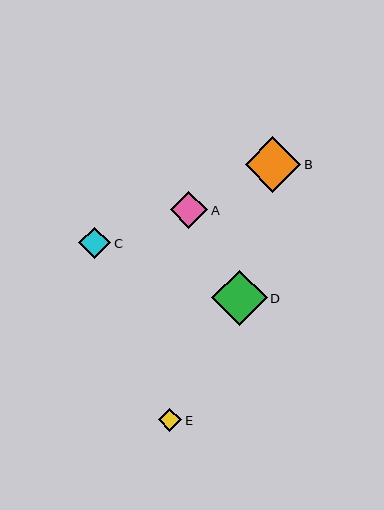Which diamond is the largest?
Diamond D is the largest with a size of approximately 56 pixels.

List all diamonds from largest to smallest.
From largest to smallest: D, B, A, C, E.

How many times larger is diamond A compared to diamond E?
Diamond A is approximately 1.6 times the size of diamond E.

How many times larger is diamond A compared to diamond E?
Diamond A is approximately 1.6 times the size of diamond E.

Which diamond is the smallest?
Diamond E is the smallest with a size of approximately 23 pixels.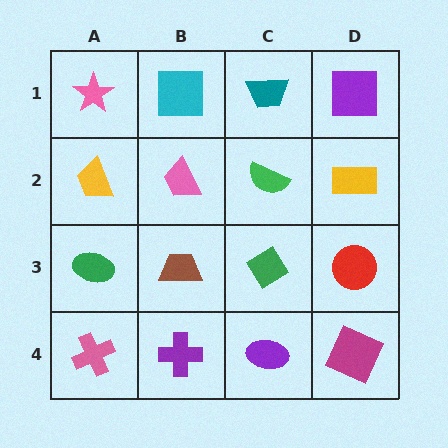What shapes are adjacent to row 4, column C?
A green diamond (row 3, column C), a purple cross (row 4, column B), a magenta square (row 4, column D).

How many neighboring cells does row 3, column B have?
4.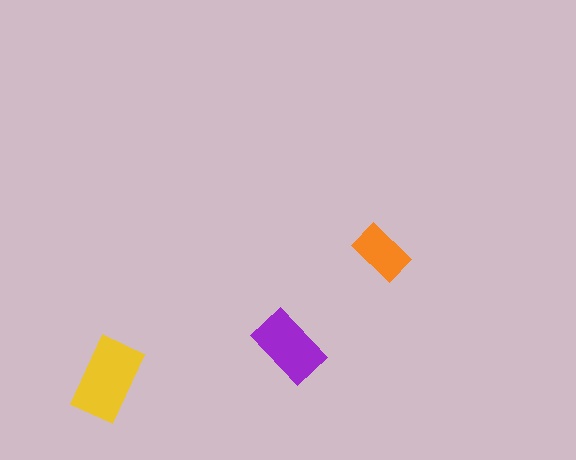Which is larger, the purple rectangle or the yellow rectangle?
The yellow one.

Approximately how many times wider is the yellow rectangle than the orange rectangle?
About 1.5 times wider.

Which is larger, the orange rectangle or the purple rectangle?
The purple one.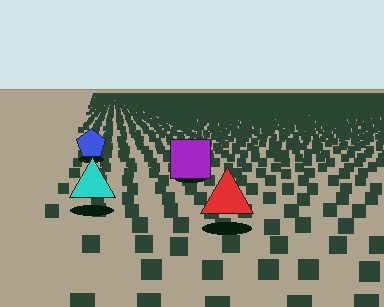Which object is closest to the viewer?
The red triangle is closest. The texture marks near it are larger and more spread out.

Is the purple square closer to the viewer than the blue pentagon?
Yes. The purple square is closer — you can tell from the texture gradient: the ground texture is coarser near it.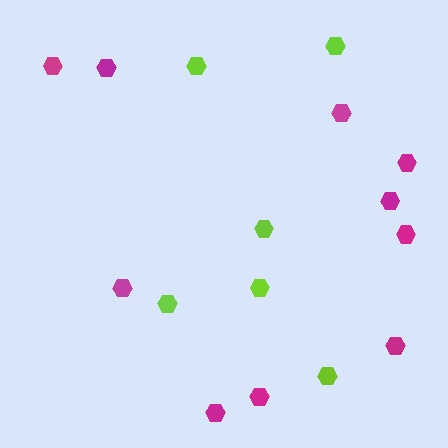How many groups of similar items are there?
There are 2 groups: one group of lime hexagons (6) and one group of magenta hexagons (10).